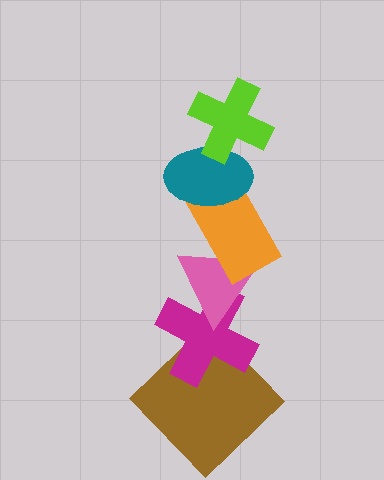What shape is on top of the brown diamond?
The magenta cross is on top of the brown diamond.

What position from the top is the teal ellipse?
The teal ellipse is 2nd from the top.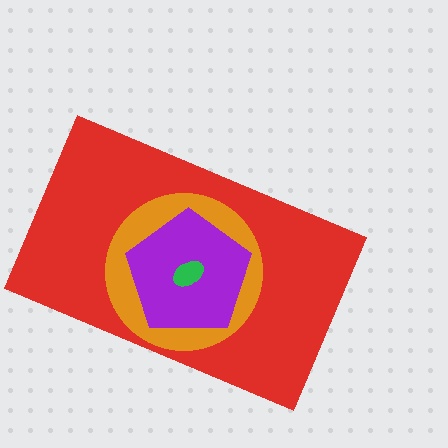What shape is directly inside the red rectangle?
The orange circle.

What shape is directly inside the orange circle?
The purple pentagon.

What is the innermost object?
The green ellipse.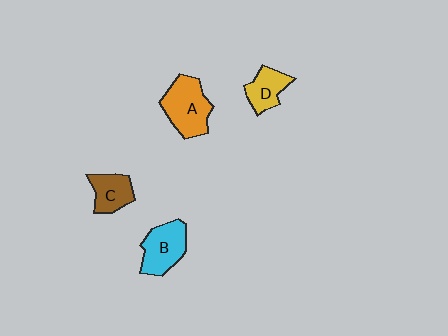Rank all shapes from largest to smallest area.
From largest to smallest: A (orange), B (cyan), C (brown), D (yellow).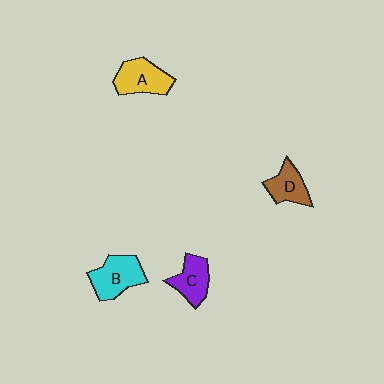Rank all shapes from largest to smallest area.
From largest to smallest: B (cyan), A (yellow), C (purple), D (brown).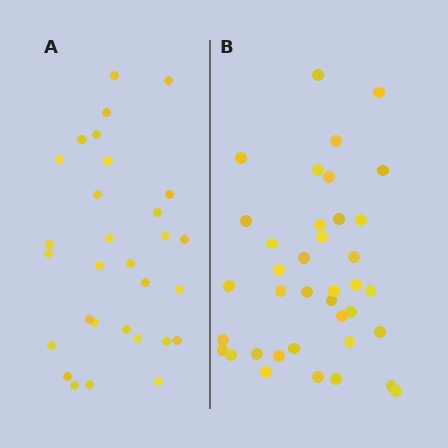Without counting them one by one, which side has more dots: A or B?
Region B (the right region) has more dots.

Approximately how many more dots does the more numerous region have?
Region B has roughly 8 or so more dots than region A.